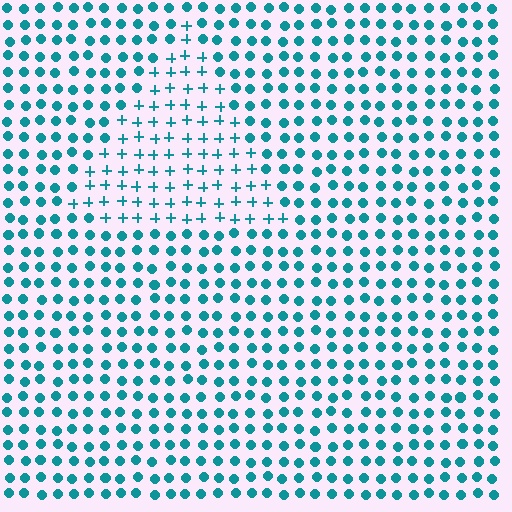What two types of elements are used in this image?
The image uses plus signs inside the triangle region and circles outside it.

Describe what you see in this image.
The image is filled with small teal elements arranged in a uniform grid. A triangle-shaped region contains plus signs, while the surrounding area contains circles. The boundary is defined purely by the change in element shape.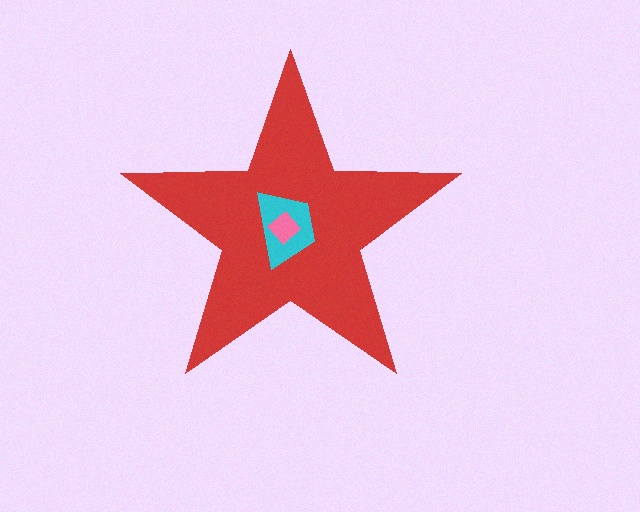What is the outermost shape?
The red star.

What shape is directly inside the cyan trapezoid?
The pink diamond.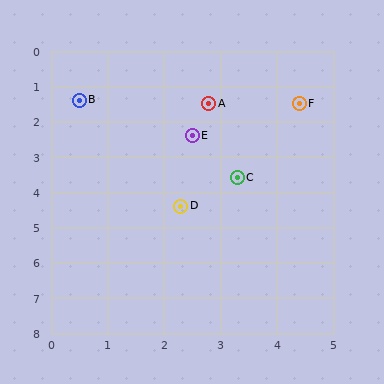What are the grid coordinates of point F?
Point F is at approximately (4.4, 1.5).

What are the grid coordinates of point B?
Point B is at approximately (0.5, 1.4).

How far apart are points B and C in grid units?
Points B and C are about 3.6 grid units apart.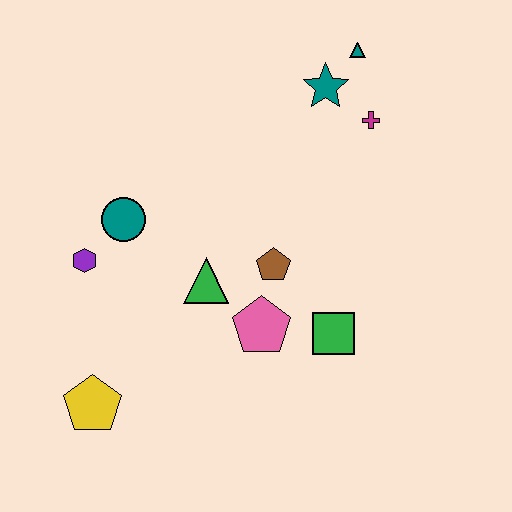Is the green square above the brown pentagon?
No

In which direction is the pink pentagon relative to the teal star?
The pink pentagon is below the teal star.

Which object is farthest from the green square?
The teal triangle is farthest from the green square.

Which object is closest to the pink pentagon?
The brown pentagon is closest to the pink pentagon.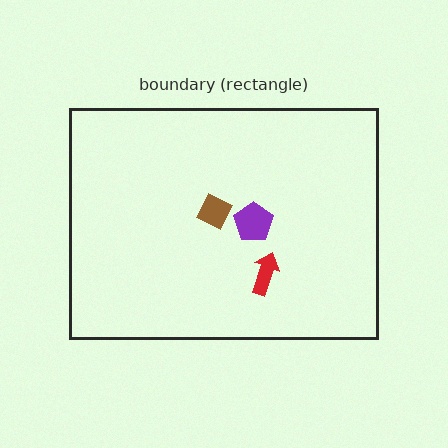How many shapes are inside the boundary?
3 inside, 0 outside.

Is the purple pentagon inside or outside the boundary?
Inside.